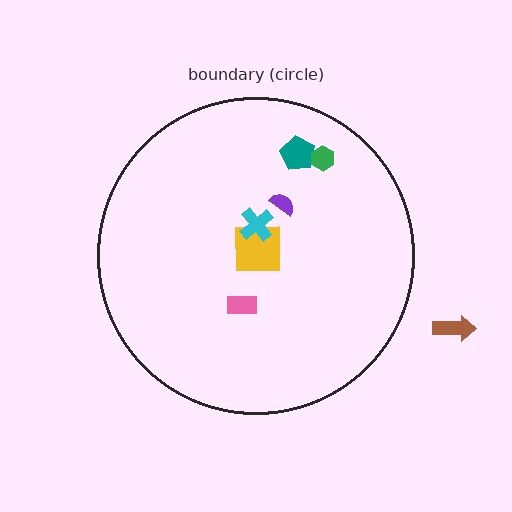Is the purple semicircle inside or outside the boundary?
Inside.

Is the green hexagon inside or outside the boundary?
Inside.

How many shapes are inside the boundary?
6 inside, 1 outside.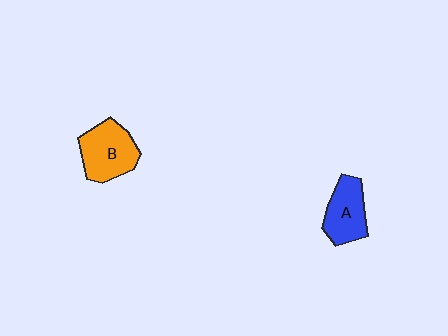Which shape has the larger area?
Shape B (orange).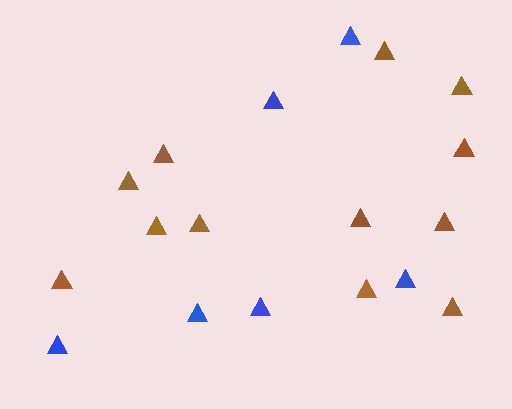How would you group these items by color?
There are 2 groups: one group of brown triangles (12) and one group of blue triangles (6).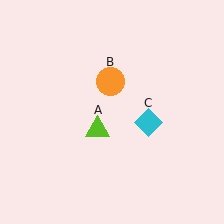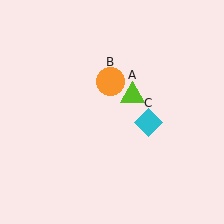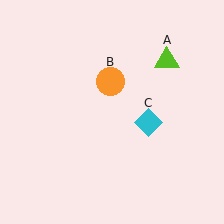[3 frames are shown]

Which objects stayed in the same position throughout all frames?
Orange circle (object B) and cyan diamond (object C) remained stationary.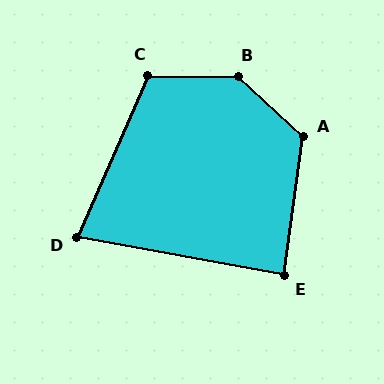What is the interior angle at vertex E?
Approximately 88 degrees (approximately right).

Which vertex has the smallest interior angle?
D, at approximately 76 degrees.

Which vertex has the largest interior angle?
B, at approximately 138 degrees.